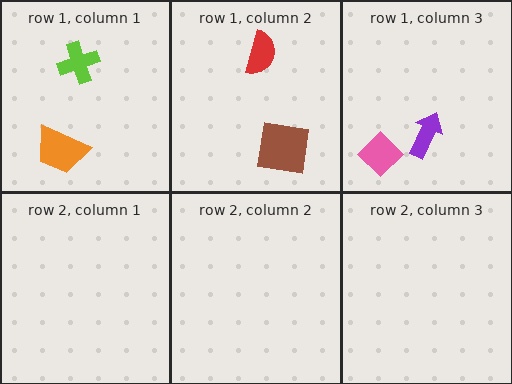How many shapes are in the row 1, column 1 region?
2.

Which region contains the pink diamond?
The row 1, column 3 region.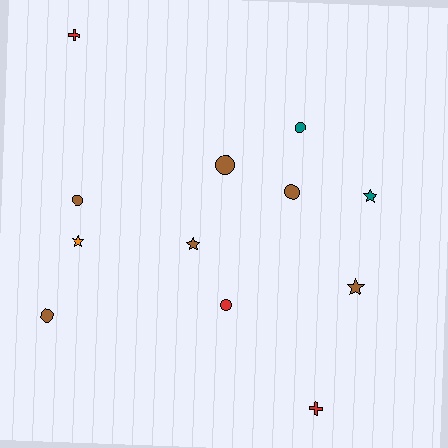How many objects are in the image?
There are 12 objects.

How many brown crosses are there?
There are no brown crosses.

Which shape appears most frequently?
Circle, with 6 objects.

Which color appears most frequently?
Brown, with 6 objects.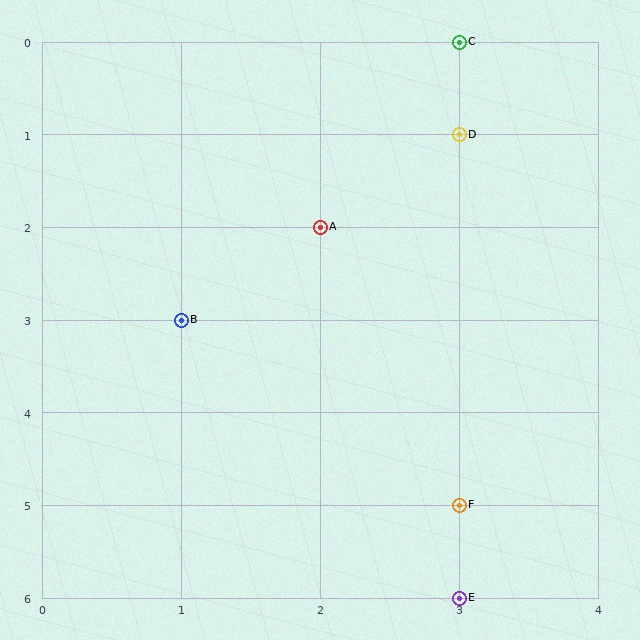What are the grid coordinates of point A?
Point A is at grid coordinates (2, 2).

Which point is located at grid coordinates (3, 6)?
Point E is at (3, 6).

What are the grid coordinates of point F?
Point F is at grid coordinates (3, 5).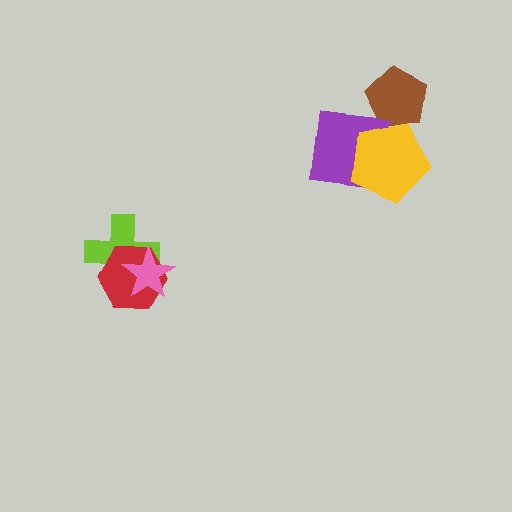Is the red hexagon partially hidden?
Yes, it is partially covered by another shape.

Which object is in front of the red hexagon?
The pink star is in front of the red hexagon.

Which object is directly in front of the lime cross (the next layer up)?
The red hexagon is directly in front of the lime cross.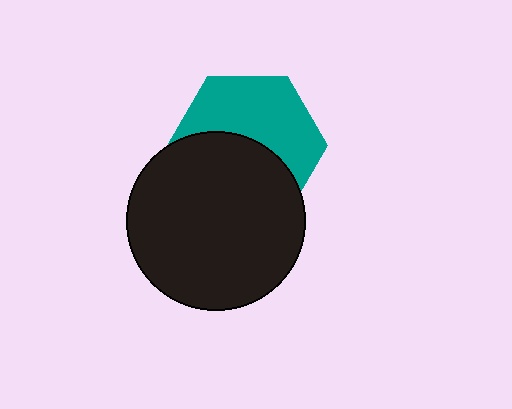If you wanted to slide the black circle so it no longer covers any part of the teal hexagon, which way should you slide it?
Slide it down — that is the most direct way to separate the two shapes.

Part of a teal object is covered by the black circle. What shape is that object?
It is a hexagon.